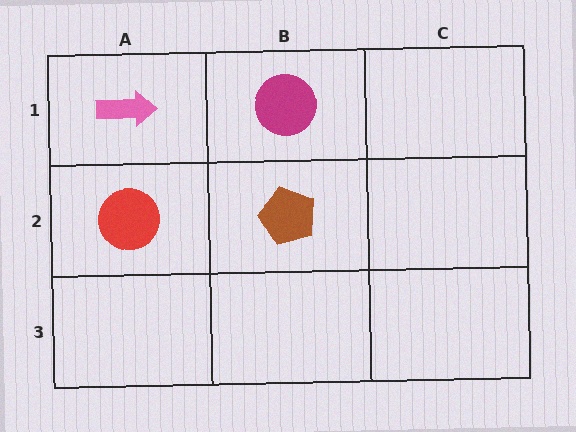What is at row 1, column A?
A pink arrow.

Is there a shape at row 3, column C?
No, that cell is empty.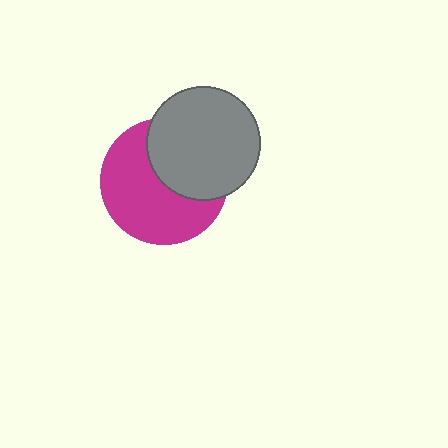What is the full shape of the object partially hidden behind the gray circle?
The partially hidden object is a magenta circle.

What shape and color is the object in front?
The object in front is a gray circle.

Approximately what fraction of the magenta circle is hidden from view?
Roughly 40% of the magenta circle is hidden behind the gray circle.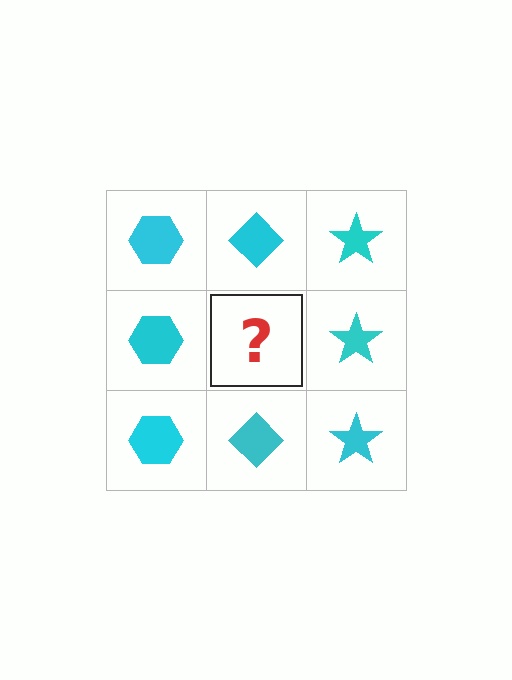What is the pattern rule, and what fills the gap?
The rule is that each column has a consistent shape. The gap should be filled with a cyan diamond.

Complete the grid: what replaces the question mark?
The question mark should be replaced with a cyan diamond.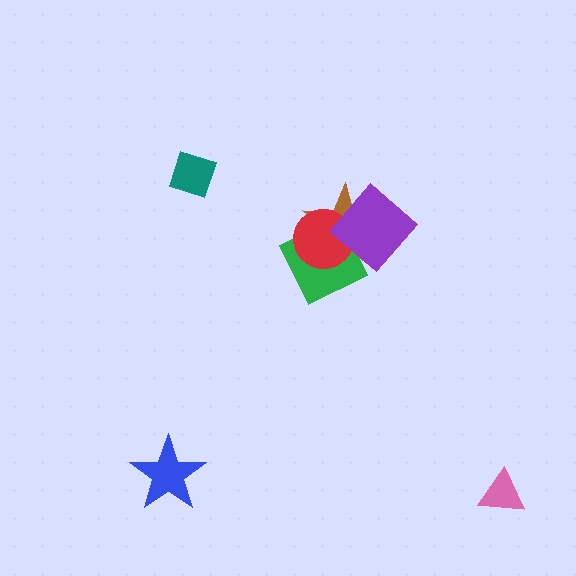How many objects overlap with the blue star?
0 objects overlap with the blue star.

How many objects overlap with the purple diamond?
3 objects overlap with the purple diamond.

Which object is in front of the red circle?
The purple diamond is in front of the red circle.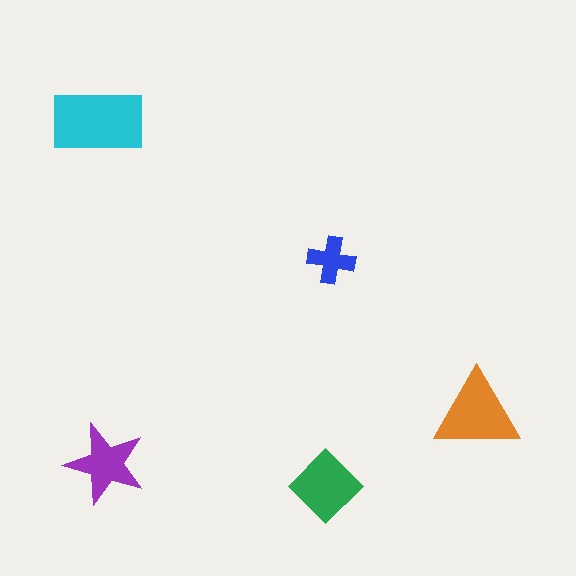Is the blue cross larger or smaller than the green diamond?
Smaller.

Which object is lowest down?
The green diamond is bottommost.